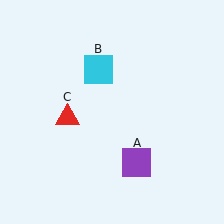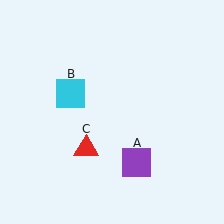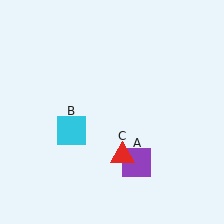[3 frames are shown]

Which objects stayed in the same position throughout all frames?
Purple square (object A) remained stationary.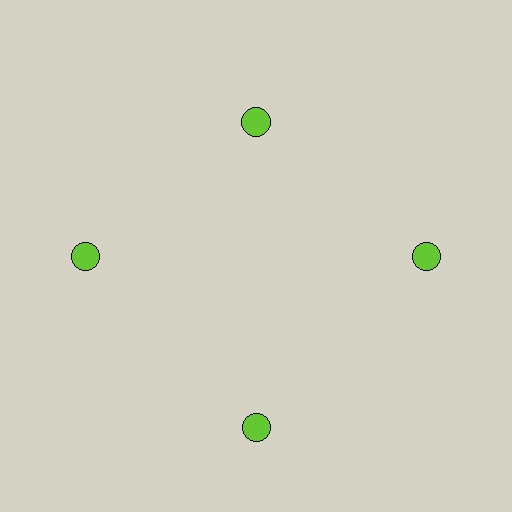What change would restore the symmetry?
The symmetry would be restored by moving it outward, back onto the ring so that all 4 circles sit at equal angles and equal distance from the center.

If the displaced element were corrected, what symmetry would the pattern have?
It would have 4-fold rotational symmetry — the pattern would map onto itself every 90 degrees.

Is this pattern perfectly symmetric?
No. The 4 lime circles are arranged in a ring, but one element near the 12 o'clock position is pulled inward toward the center, breaking the 4-fold rotational symmetry.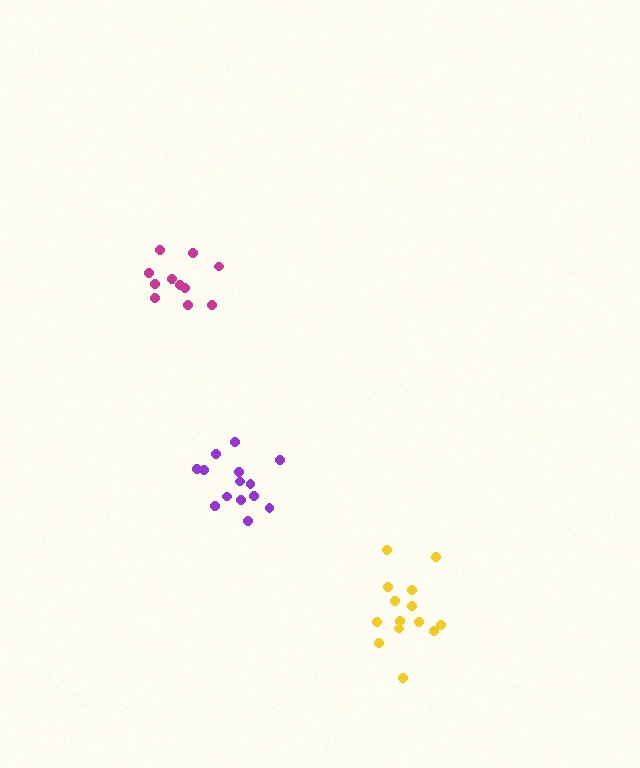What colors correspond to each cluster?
The clusters are colored: purple, yellow, magenta.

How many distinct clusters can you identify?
There are 3 distinct clusters.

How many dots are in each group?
Group 1: 14 dots, Group 2: 14 dots, Group 3: 11 dots (39 total).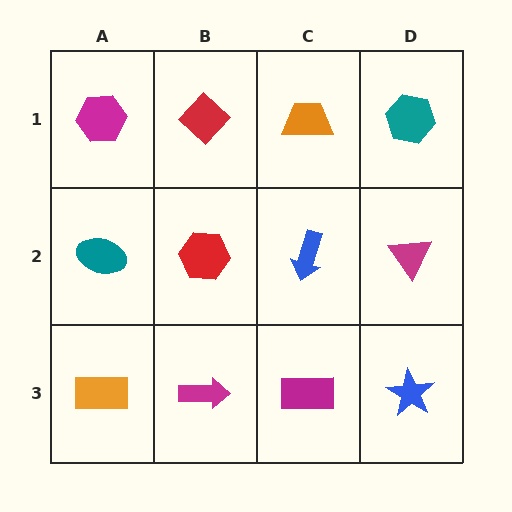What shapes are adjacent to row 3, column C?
A blue arrow (row 2, column C), a magenta arrow (row 3, column B), a blue star (row 3, column D).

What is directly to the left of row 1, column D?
An orange trapezoid.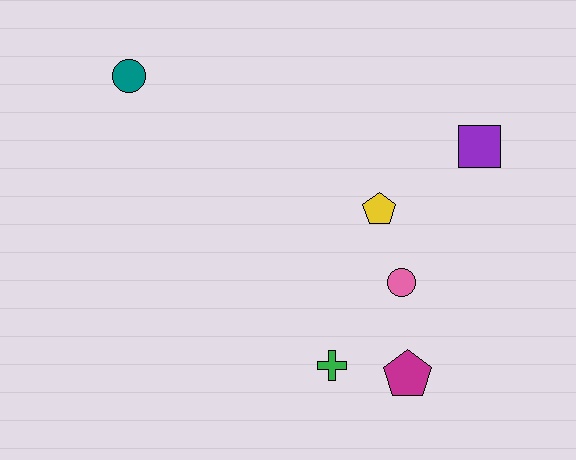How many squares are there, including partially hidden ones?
There is 1 square.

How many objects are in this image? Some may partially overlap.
There are 6 objects.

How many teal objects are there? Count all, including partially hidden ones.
There is 1 teal object.